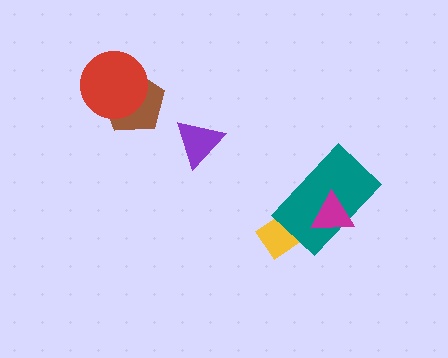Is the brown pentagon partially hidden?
Yes, it is partially covered by another shape.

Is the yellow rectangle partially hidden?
Yes, it is partially covered by another shape.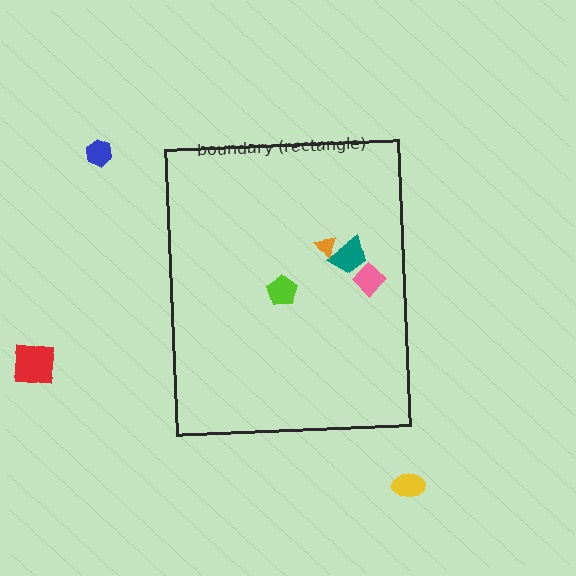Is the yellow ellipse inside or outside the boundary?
Outside.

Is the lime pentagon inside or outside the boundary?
Inside.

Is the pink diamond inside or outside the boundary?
Inside.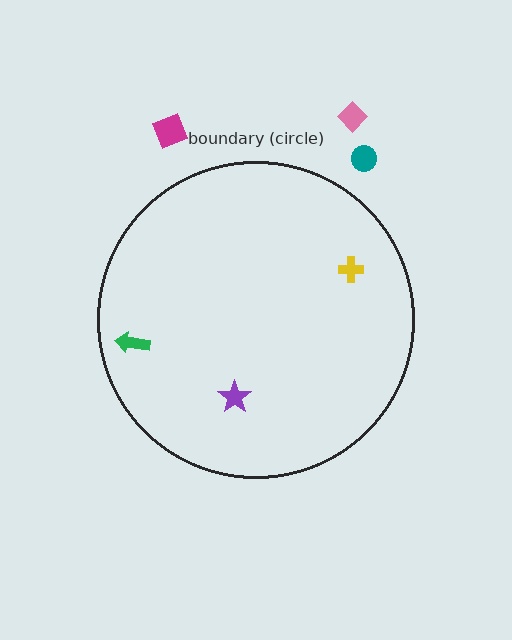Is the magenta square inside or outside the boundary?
Outside.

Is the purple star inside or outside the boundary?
Inside.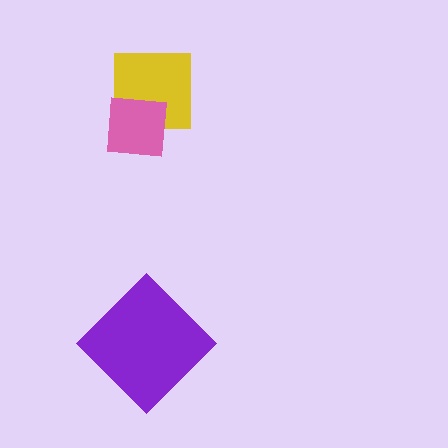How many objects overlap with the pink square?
1 object overlaps with the pink square.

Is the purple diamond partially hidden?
No, no other shape covers it.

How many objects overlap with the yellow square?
1 object overlaps with the yellow square.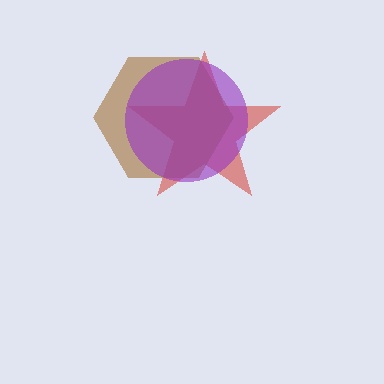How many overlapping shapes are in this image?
There are 3 overlapping shapes in the image.